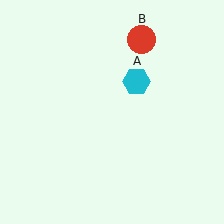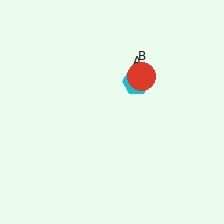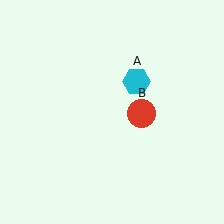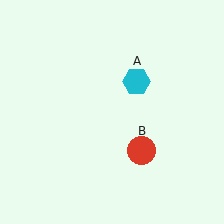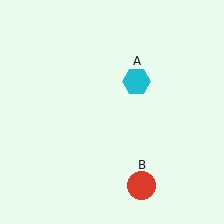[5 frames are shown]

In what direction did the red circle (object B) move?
The red circle (object B) moved down.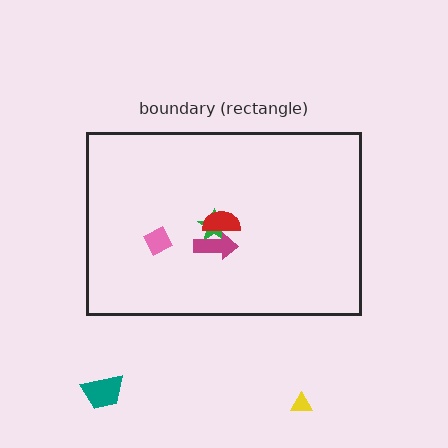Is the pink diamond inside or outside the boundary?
Inside.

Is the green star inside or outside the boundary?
Inside.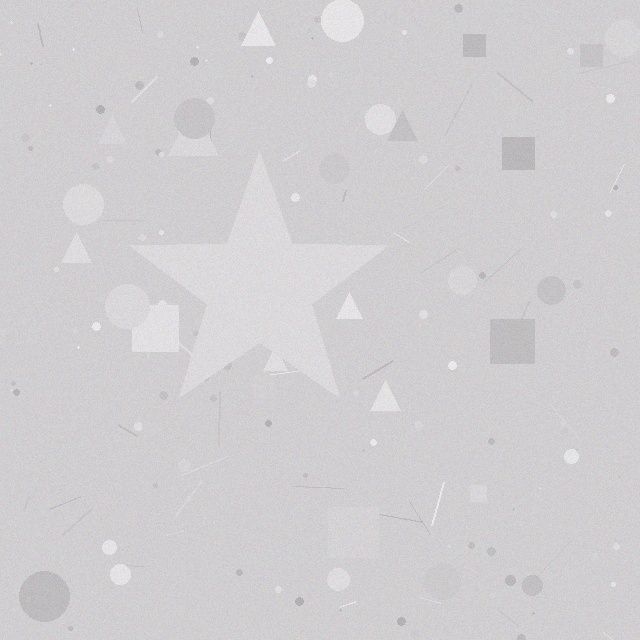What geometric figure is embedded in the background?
A star is embedded in the background.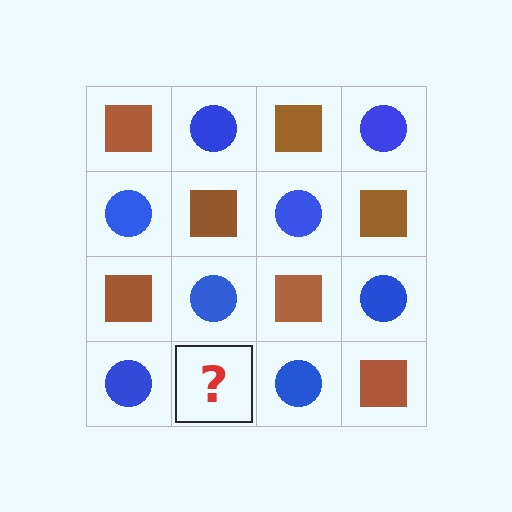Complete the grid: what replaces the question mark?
The question mark should be replaced with a brown square.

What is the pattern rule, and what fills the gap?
The rule is that it alternates brown square and blue circle in a checkerboard pattern. The gap should be filled with a brown square.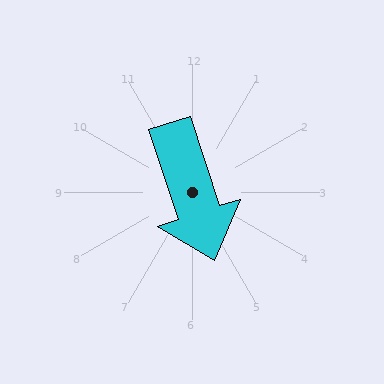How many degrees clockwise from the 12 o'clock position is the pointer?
Approximately 162 degrees.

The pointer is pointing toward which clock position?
Roughly 5 o'clock.